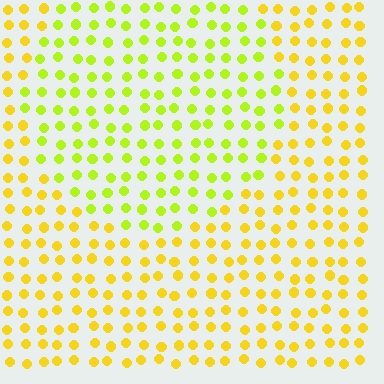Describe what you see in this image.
The image is filled with small yellow elements in a uniform arrangement. A circle-shaped region is visible where the elements are tinted to a slightly different hue, forming a subtle color boundary.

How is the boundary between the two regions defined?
The boundary is defined purely by a slight shift in hue (about 28 degrees). Spacing, size, and orientation are identical on both sides.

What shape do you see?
I see a circle.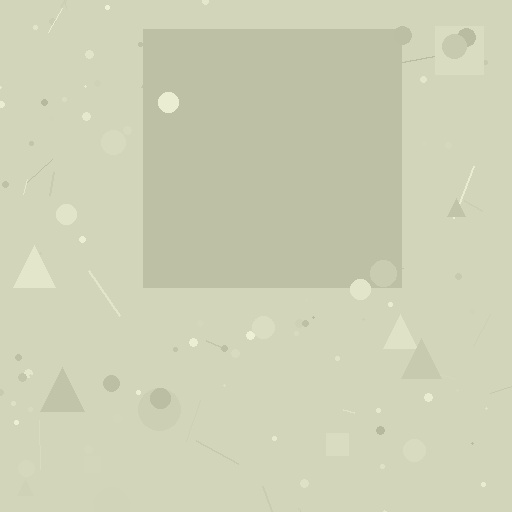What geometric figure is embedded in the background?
A square is embedded in the background.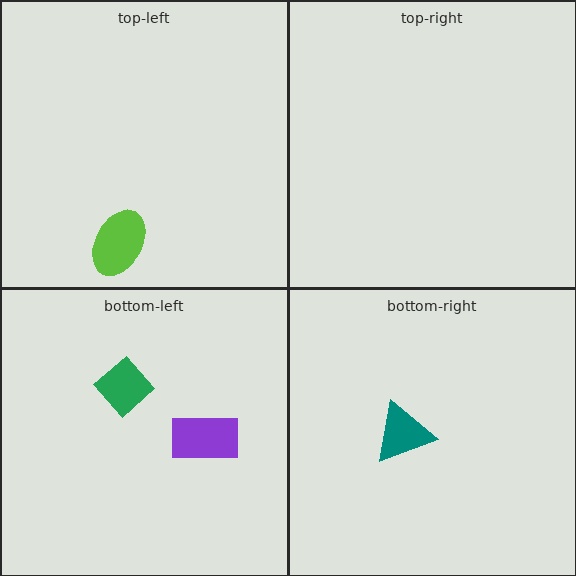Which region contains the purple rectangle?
The bottom-left region.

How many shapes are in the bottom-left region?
2.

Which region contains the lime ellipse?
The top-left region.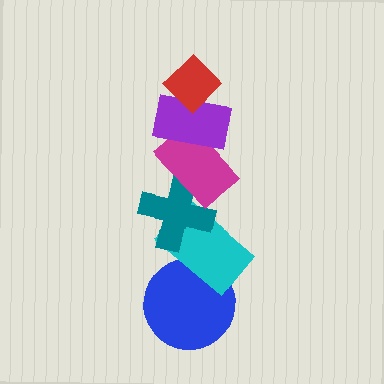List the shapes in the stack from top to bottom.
From top to bottom: the red diamond, the purple rectangle, the magenta rectangle, the teal cross, the cyan rectangle, the blue circle.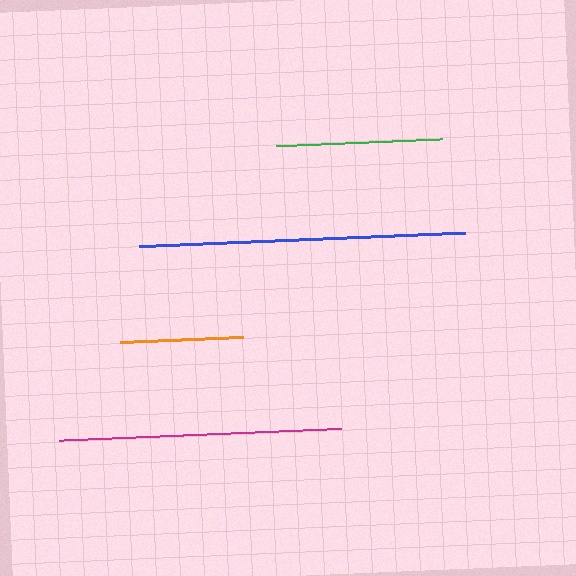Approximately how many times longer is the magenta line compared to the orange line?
The magenta line is approximately 2.3 times the length of the orange line.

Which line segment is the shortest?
The orange line is the shortest at approximately 124 pixels.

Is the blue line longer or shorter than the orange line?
The blue line is longer than the orange line.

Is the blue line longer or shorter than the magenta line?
The blue line is longer than the magenta line.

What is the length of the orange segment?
The orange segment is approximately 124 pixels long.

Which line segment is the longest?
The blue line is the longest at approximately 326 pixels.